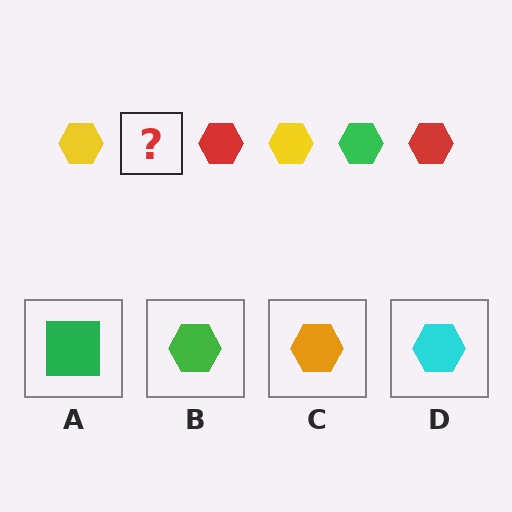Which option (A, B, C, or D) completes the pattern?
B.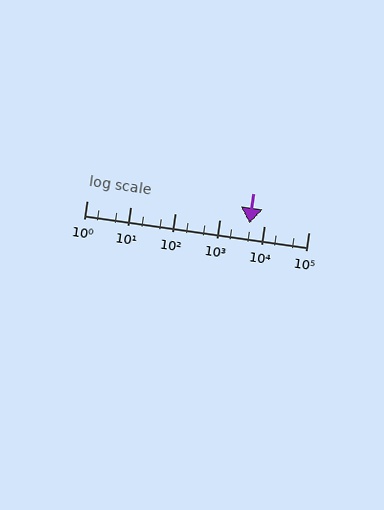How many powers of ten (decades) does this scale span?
The scale spans 5 decades, from 1 to 100000.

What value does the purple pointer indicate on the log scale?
The pointer indicates approximately 4800.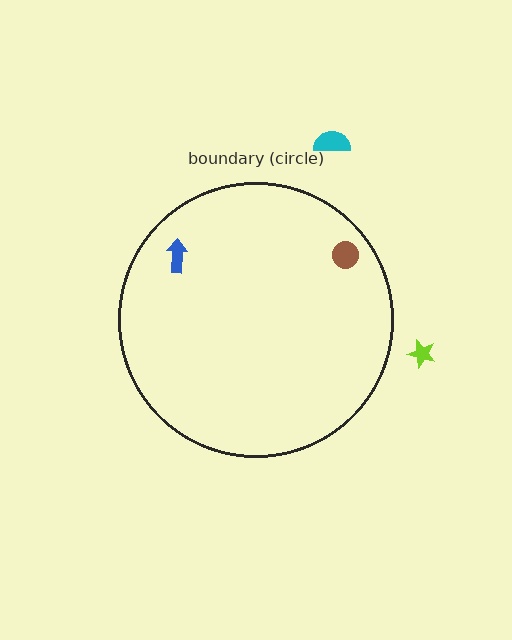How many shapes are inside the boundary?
2 inside, 2 outside.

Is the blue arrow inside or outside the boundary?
Inside.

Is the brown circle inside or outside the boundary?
Inside.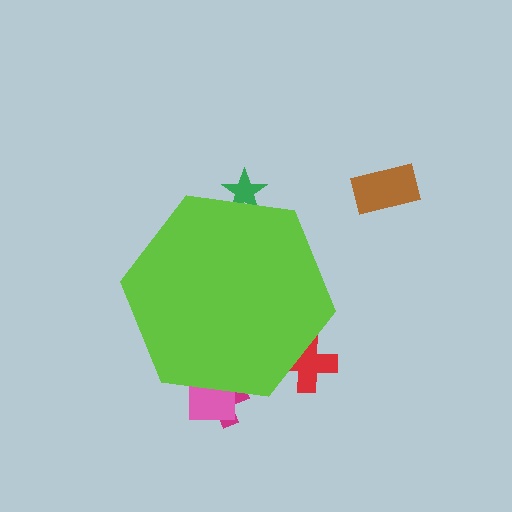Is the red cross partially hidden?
Yes, the red cross is partially hidden behind the lime hexagon.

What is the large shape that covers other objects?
A lime hexagon.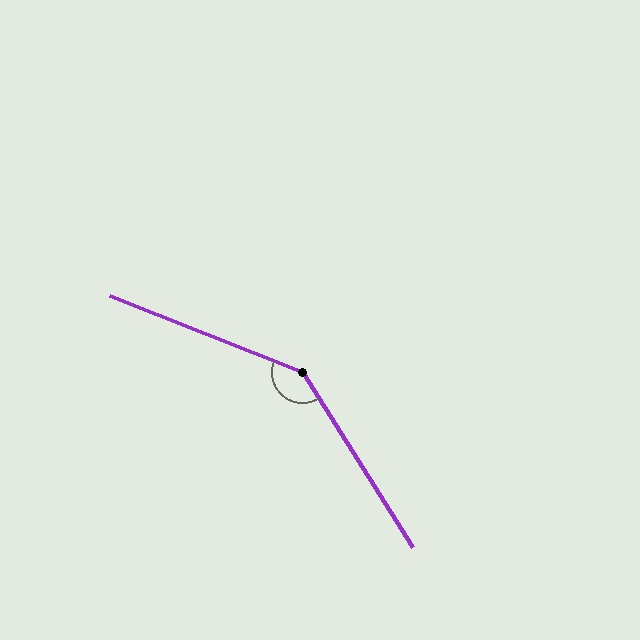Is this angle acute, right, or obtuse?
It is obtuse.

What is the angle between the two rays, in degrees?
Approximately 144 degrees.